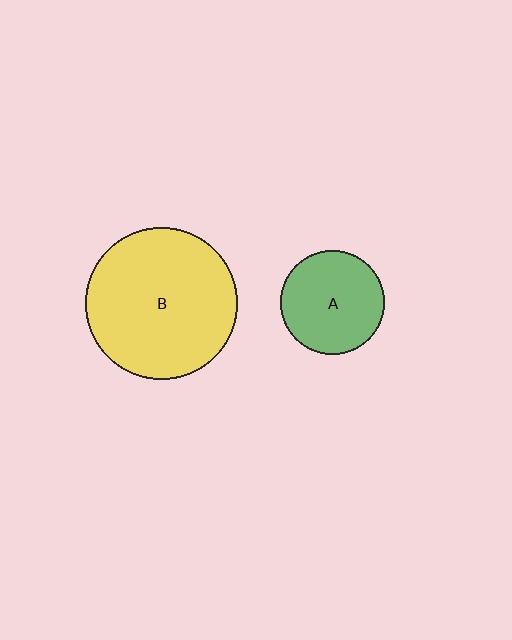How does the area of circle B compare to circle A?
Approximately 2.1 times.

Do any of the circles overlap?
No, none of the circles overlap.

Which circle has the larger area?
Circle B (yellow).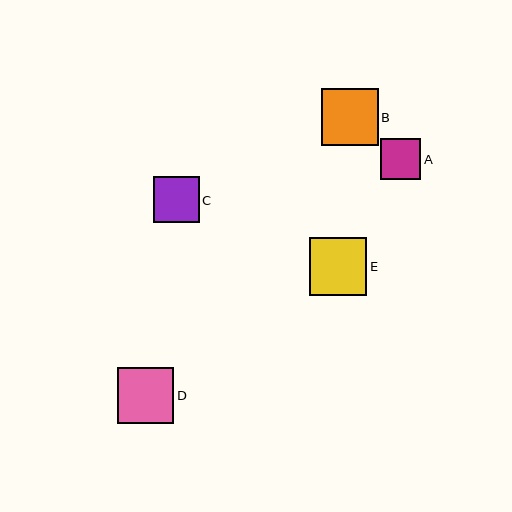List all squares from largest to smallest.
From largest to smallest: E, B, D, C, A.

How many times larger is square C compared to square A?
Square C is approximately 1.1 times the size of square A.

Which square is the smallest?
Square A is the smallest with a size of approximately 41 pixels.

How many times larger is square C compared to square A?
Square C is approximately 1.1 times the size of square A.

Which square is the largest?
Square E is the largest with a size of approximately 58 pixels.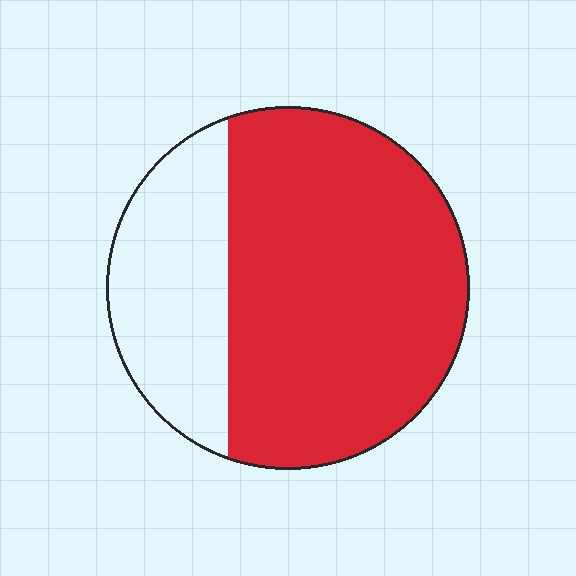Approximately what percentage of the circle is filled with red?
Approximately 70%.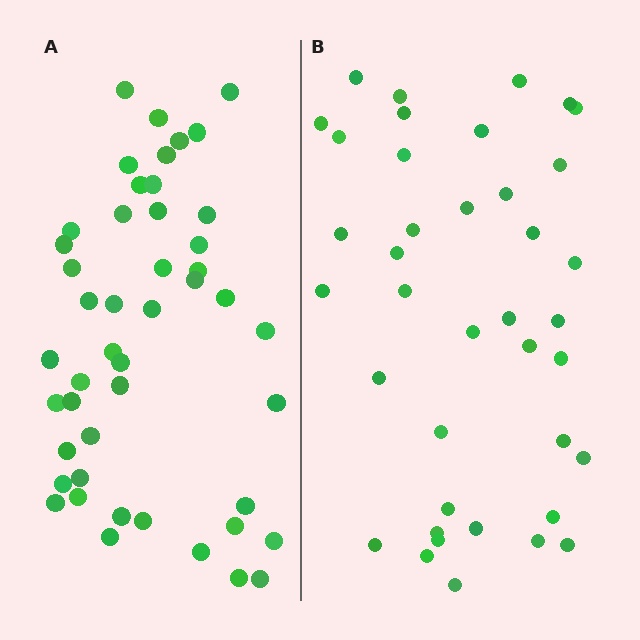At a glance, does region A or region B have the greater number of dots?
Region A (the left region) has more dots.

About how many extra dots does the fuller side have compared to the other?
Region A has roughly 8 or so more dots than region B.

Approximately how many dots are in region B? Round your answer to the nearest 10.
About 40 dots. (The exact count is 39, which rounds to 40.)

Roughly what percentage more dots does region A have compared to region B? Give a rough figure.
About 20% more.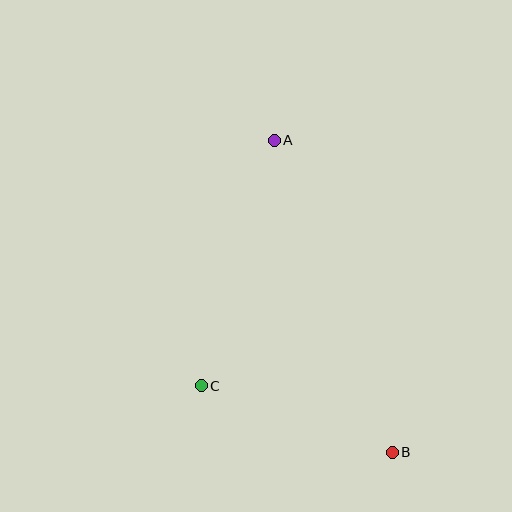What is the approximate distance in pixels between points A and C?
The distance between A and C is approximately 256 pixels.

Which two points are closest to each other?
Points B and C are closest to each other.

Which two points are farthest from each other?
Points A and B are farthest from each other.